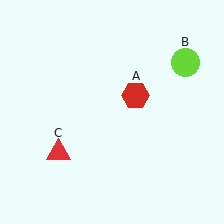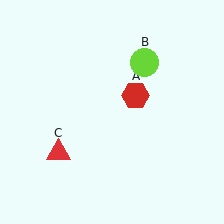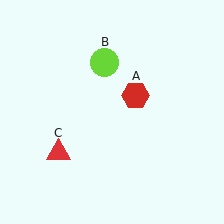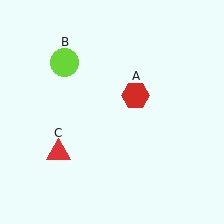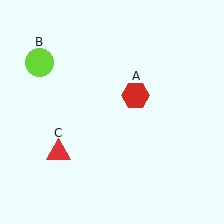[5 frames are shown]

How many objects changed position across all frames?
1 object changed position: lime circle (object B).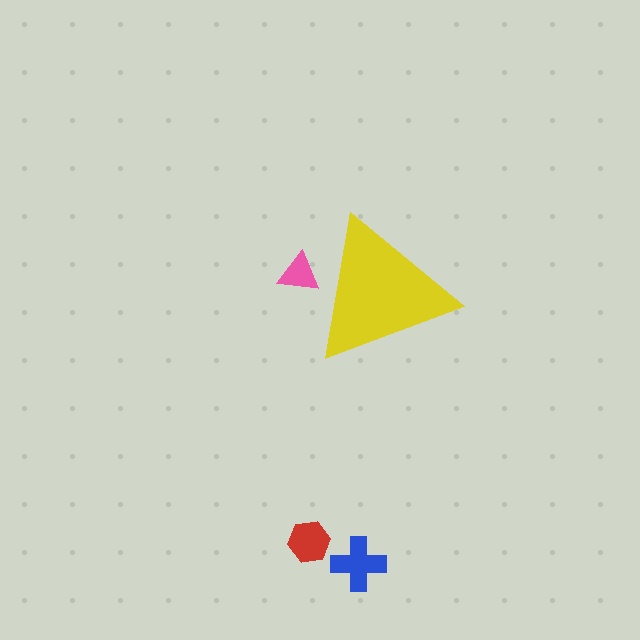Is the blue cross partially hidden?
No, the blue cross is fully visible.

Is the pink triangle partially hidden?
Yes, the pink triangle is partially hidden behind the yellow triangle.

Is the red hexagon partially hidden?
No, the red hexagon is fully visible.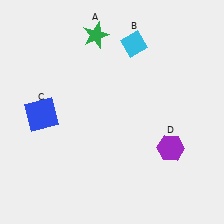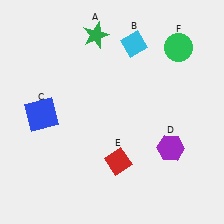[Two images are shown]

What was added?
A red diamond (E), a green circle (F) were added in Image 2.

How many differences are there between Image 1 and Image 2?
There are 2 differences between the two images.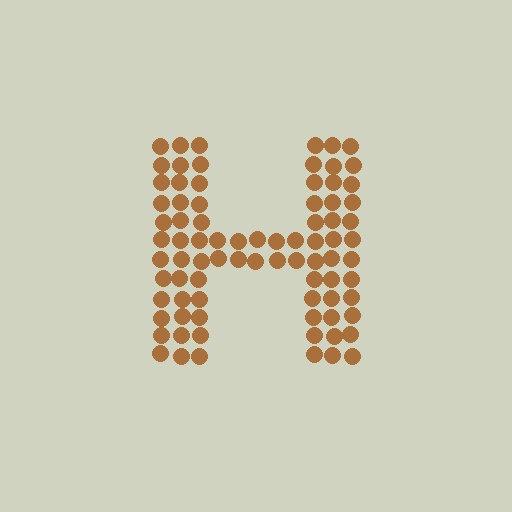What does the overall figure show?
The overall figure shows the letter H.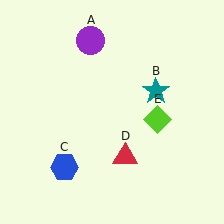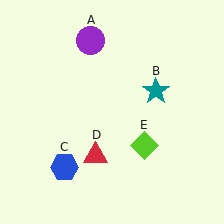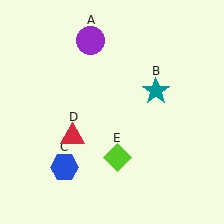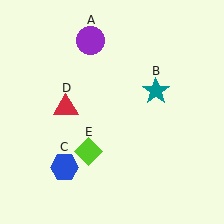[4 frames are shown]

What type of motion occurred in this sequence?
The red triangle (object D), lime diamond (object E) rotated clockwise around the center of the scene.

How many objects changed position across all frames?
2 objects changed position: red triangle (object D), lime diamond (object E).